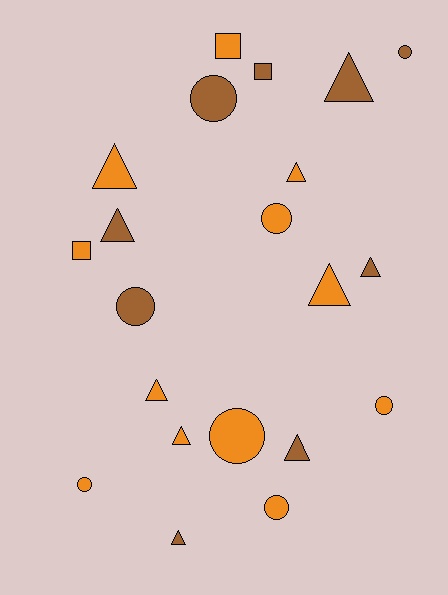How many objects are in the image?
There are 21 objects.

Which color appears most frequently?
Orange, with 12 objects.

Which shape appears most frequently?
Triangle, with 10 objects.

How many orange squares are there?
There are 2 orange squares.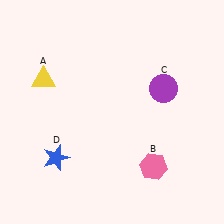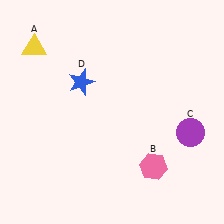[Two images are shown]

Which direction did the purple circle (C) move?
The purple circle (C) moved down.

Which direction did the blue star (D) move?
The blue star (D) moved up.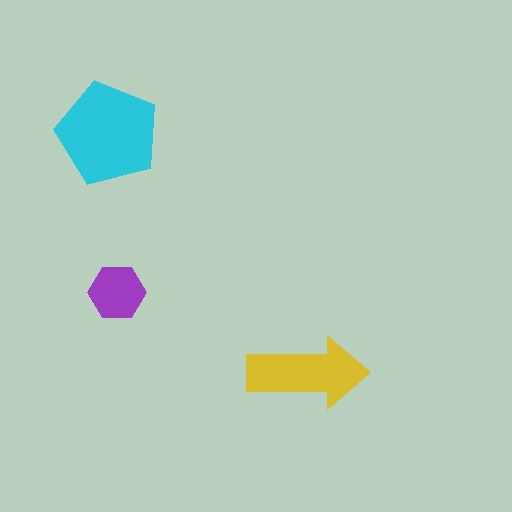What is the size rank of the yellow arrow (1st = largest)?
2nd.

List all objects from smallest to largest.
The purple hexagon, the yellow arrow, the cyan pentagon.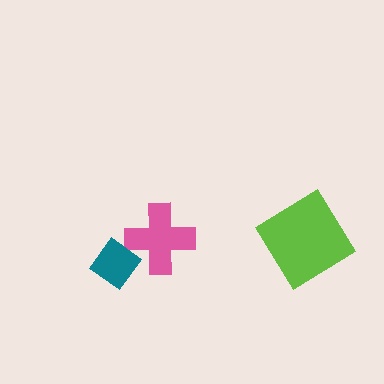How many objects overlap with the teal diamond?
1 object overlaps with the teal diamond.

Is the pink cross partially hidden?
Yes, it is partially covered by another shape.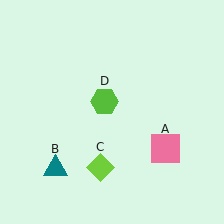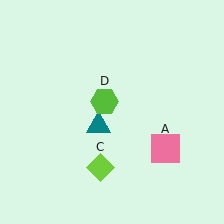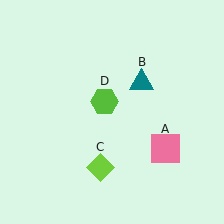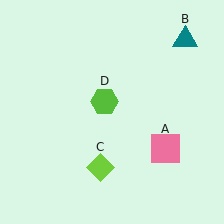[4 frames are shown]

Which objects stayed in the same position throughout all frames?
Pink square (object A) and lime diamond (object C) and lime hexagon (object D) remained stationary.